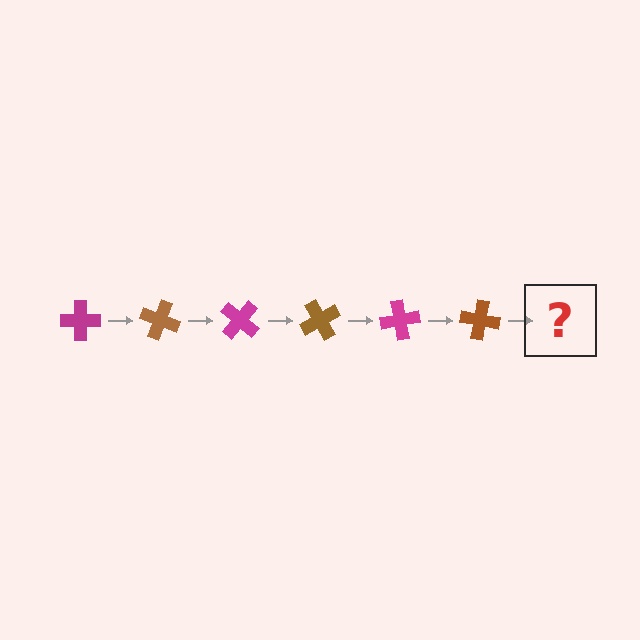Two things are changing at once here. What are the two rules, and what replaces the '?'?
The two rules are that it rotates 20 degrees each step and the color cycles through magenta and brown. The '?' should be a magenta cross, rotated 120 degrees from the start.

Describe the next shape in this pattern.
It should be a magenta cross, rotated 120 degrees from the start.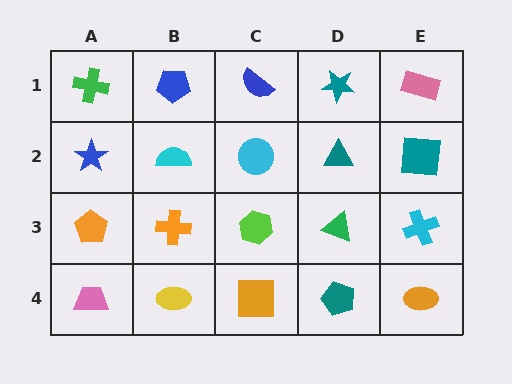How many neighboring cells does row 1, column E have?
2.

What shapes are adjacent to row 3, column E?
A teal square (row 2, column E), an orange ellipse (row 4, column E), a green triangle (row 3, column D).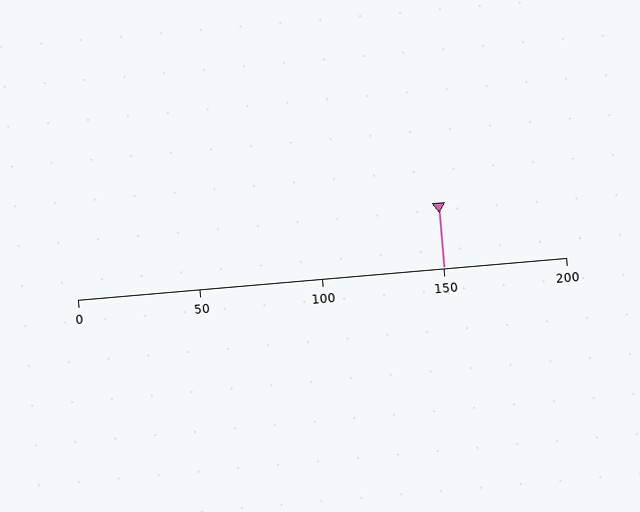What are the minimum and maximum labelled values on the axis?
The axis runs from 0 to 200.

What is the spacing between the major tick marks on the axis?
The major ticks are spaced 50 apart.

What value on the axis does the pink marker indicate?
The marker indicates approximately 150.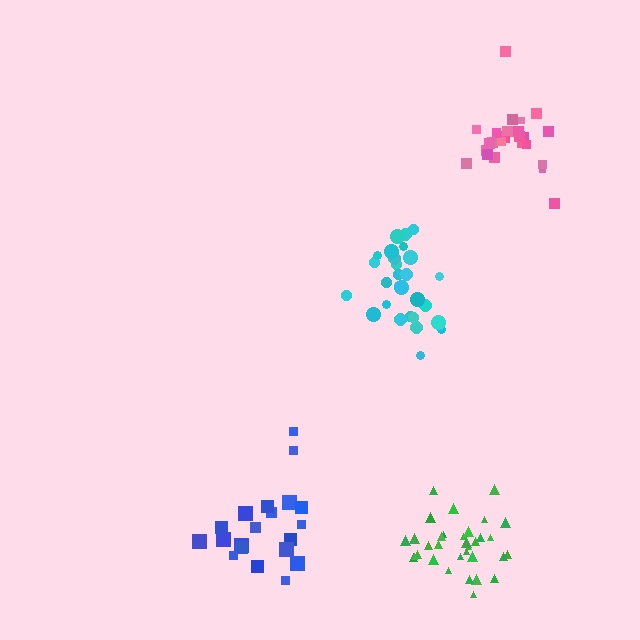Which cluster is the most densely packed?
Pink.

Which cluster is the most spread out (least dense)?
Blue.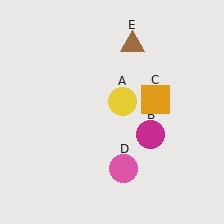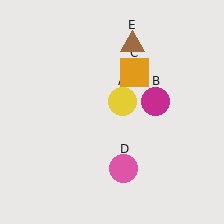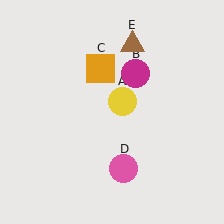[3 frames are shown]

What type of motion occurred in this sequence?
The magenta circle (object B), orange square (object C) rotated counterclockwise around the center of the scene.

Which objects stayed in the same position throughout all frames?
Yellow circle (object A) and pink circle (object D) and brown triangle (object E) remained stationary.